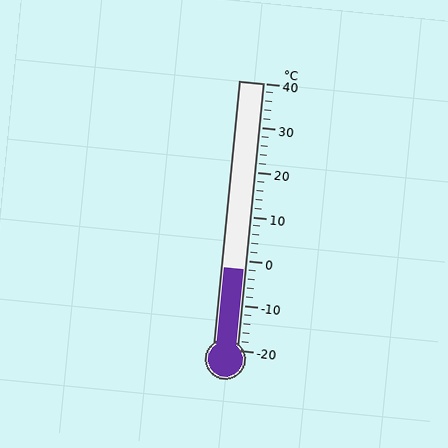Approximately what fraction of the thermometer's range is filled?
The thermometer is filled to approximately 30% of its range.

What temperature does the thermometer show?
The thermometer shows approximately -2°C.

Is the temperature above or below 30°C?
The temperature is below 30°C.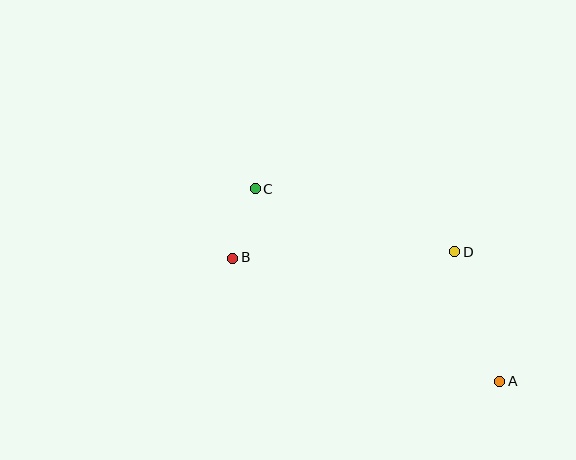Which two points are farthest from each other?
Points A and C are farthest from each other.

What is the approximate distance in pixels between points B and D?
The distance between B and D is approximately 222 pixels.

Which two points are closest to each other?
Points B and C are closest to each other.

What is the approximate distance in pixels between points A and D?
The distance between A and D is approximately 136 pixels.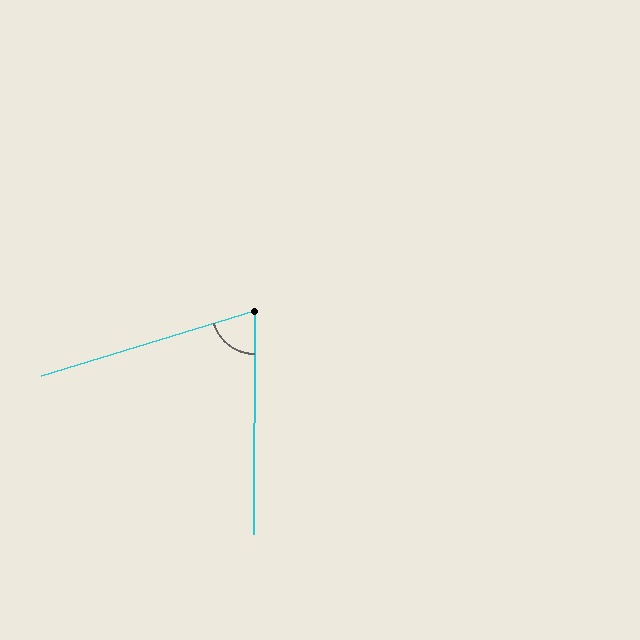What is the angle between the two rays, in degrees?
Approximately 73 degrees.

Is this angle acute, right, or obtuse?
It is acute.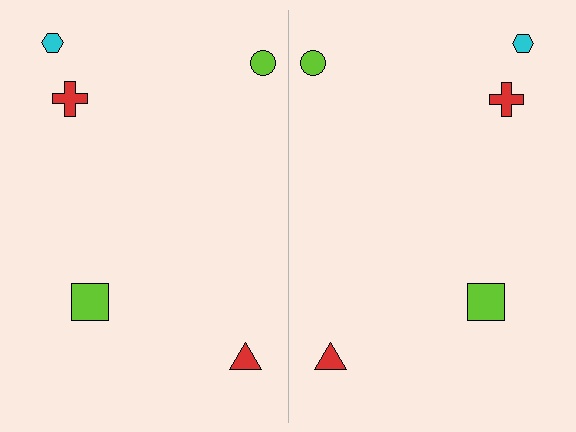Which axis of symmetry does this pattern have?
The pattern has a vertical axis of symmetry running through the center of the image.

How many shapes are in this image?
There are 10 shapes in this image.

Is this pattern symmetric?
Yes, this pattern has bilateral (reflection) symmetry.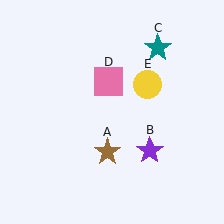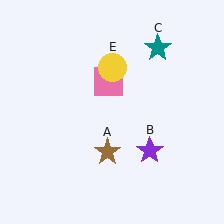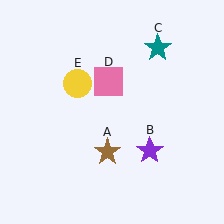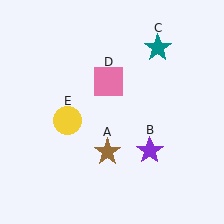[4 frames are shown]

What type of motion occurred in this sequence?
The yellow circle (object E) rotated counterclockwise around the center of the scene.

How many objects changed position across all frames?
1 object changed position: yellow circle (object E).